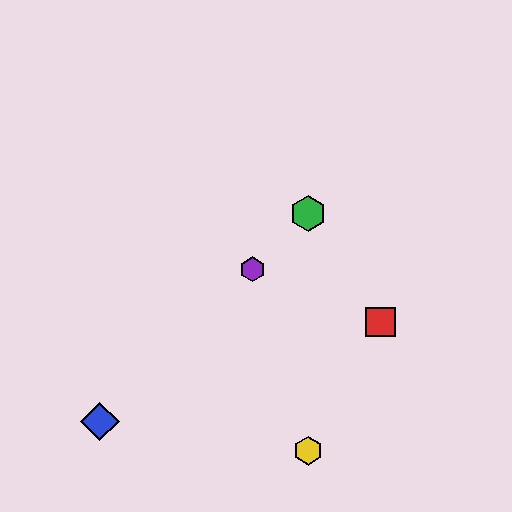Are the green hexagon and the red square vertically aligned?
No, the green hexagon is at x≈308 and the red square is at x≈381.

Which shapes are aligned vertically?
The green hexagon, the yellow hexagon are aligned vertically.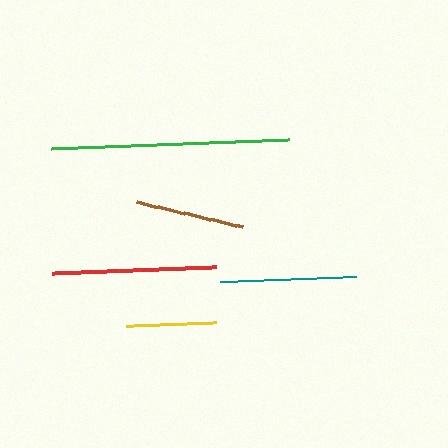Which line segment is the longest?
The green line is the longest at approximately 239 pixels.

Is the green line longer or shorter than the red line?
The green line is longer than the red line.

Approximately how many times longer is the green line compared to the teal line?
The green line is approximately 1.8 times the length of the teal line.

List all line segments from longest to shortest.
From longest to shortest: green, red, teal, brown, yellow.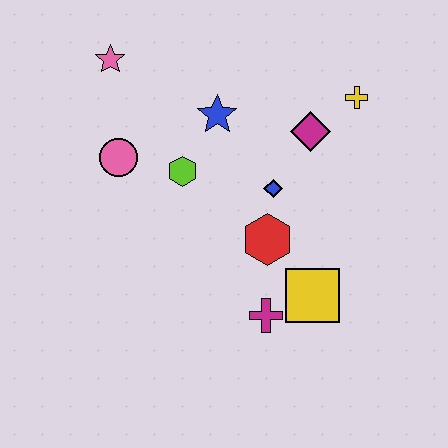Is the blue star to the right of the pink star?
Yes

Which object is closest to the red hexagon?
The blue diamond is closest to the red hexagon.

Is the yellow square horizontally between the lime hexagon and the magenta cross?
No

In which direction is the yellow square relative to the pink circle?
The yellow square is to the right of the pink circle.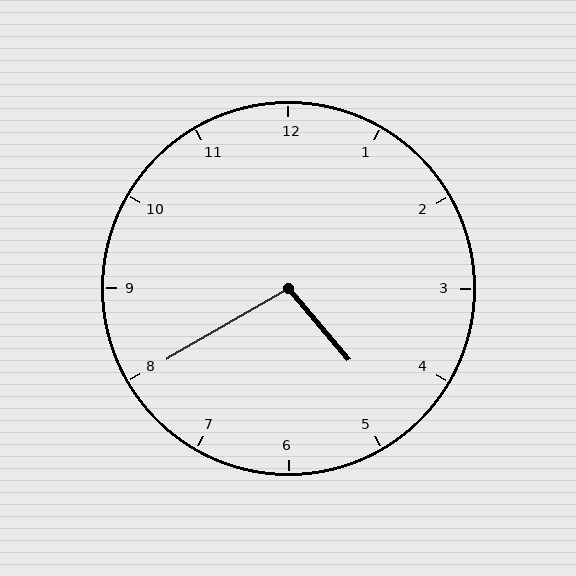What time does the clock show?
4:40.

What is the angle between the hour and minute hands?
Approximately 100 degrees.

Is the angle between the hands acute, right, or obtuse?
It is obtuse.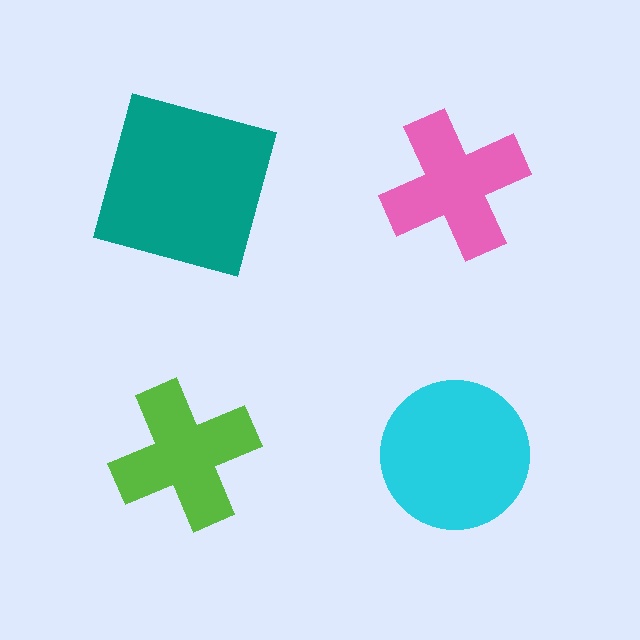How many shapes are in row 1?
2 shapes.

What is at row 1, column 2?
A pink cross.